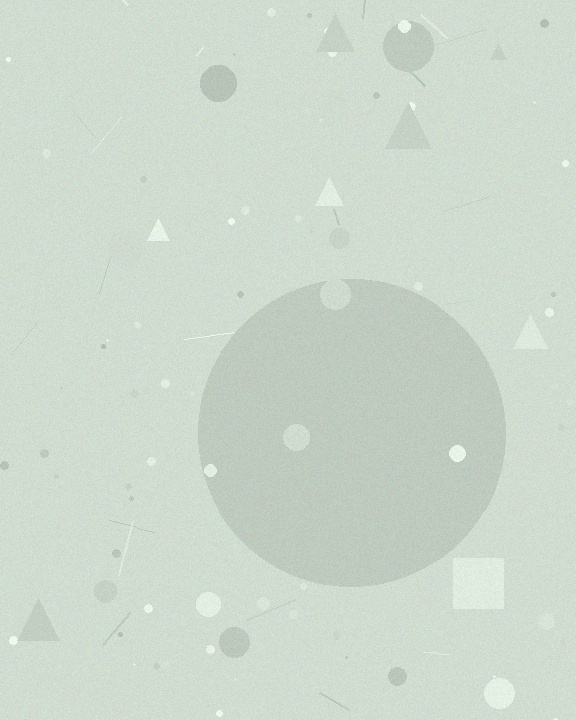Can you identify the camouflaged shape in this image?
The camouflaged shape is a circle.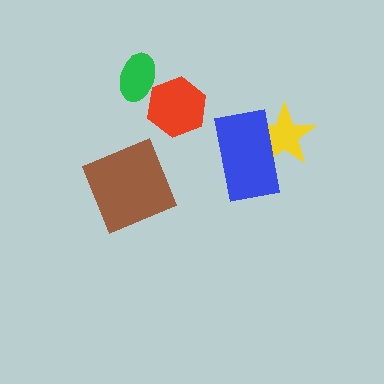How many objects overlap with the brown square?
0 objects overlap with the brown square.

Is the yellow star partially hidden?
Yes, it is partially covered by another shape.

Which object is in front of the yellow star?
The blue rectangle is in front of the yellow star.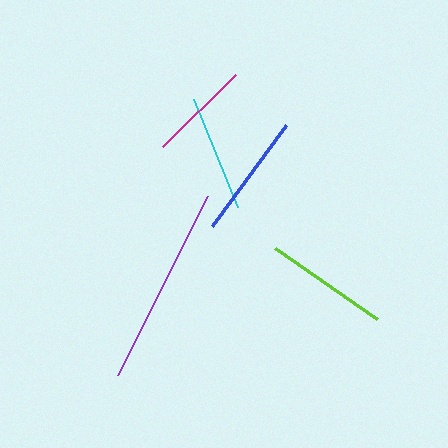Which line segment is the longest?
The purple line is the longest at approximately 201 pixels.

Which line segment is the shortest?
The magenta line is the shortest at approximately 103 pixels.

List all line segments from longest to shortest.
From longest to shortest: purple, blue, lime, cyan, magenta.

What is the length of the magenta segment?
The magenta segment is approximately 103 pixels long.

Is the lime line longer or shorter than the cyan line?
The lime line is longer than the cyan line.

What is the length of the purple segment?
The purple segment is approximately 201 pixels long.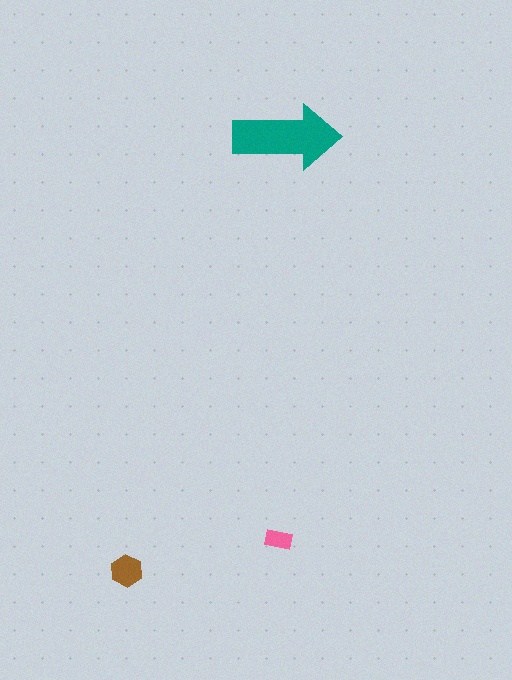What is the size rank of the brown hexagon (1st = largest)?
2nd.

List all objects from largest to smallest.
The teal arrow, the brown hexagon, the pink rectangle.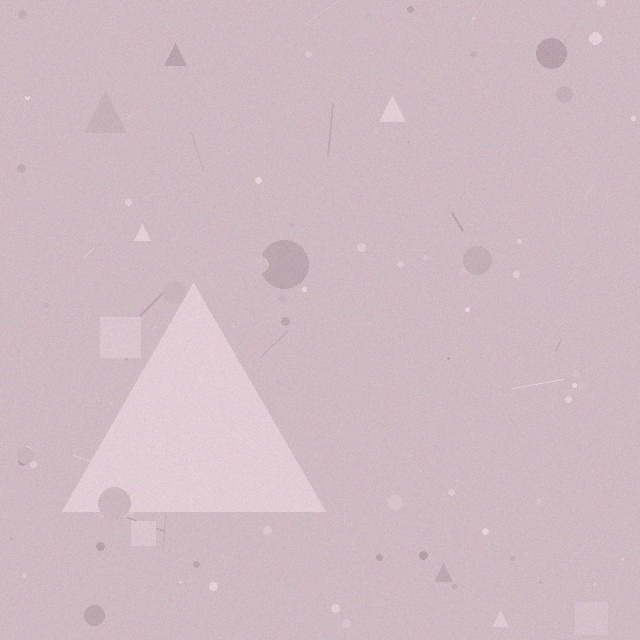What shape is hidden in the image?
A triangle is hidden in the image.